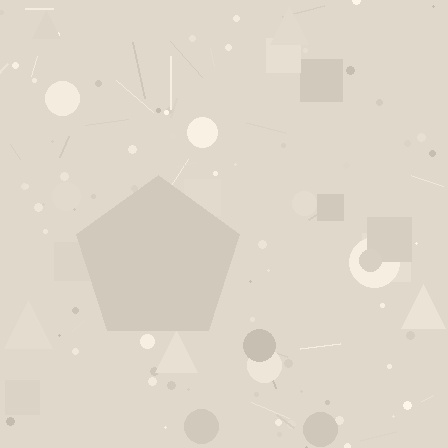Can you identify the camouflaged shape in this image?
The camouflaged shape is a pentagon.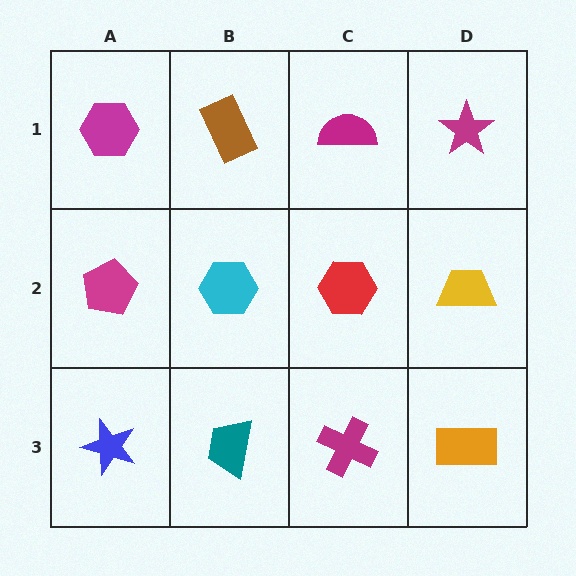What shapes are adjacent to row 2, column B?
A brown rectangle (row 1, column B), a teal trapezoid (row 3, column B), a magenta pentagon (row 2, column A), a red hexagon (row 2, column C).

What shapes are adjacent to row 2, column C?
A magenta semicircle (row 1, column C), a magenta cross (row 3, column C), a cyan hexagon (row 2, column B), a yellow trapezoid (row 2, column D).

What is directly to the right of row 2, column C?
A yellow trapezoid.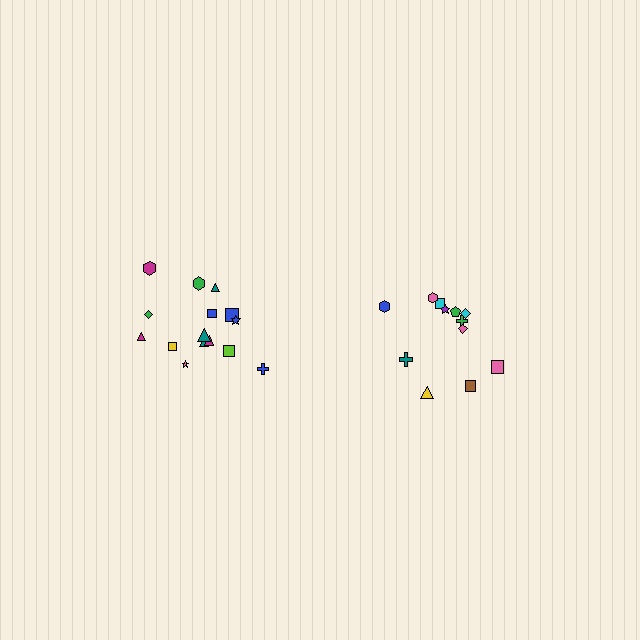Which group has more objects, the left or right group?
The left group.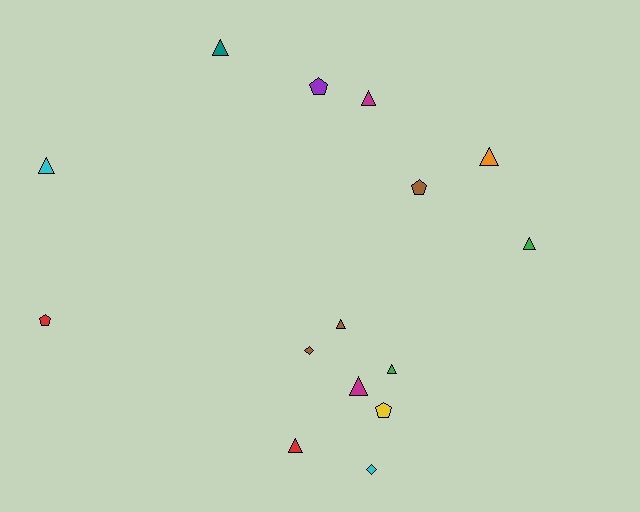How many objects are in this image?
There are 15 objects.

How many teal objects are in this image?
There is 1 teal object.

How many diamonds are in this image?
There are 2 diamonds.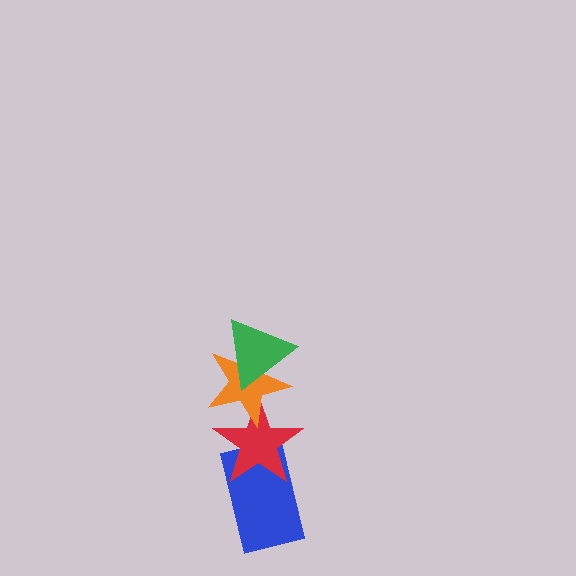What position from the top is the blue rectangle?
The blue rectangle is 4th from the top.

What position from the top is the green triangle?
The green triangle is 1st from the top.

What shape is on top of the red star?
The orange star is on top of the red star.